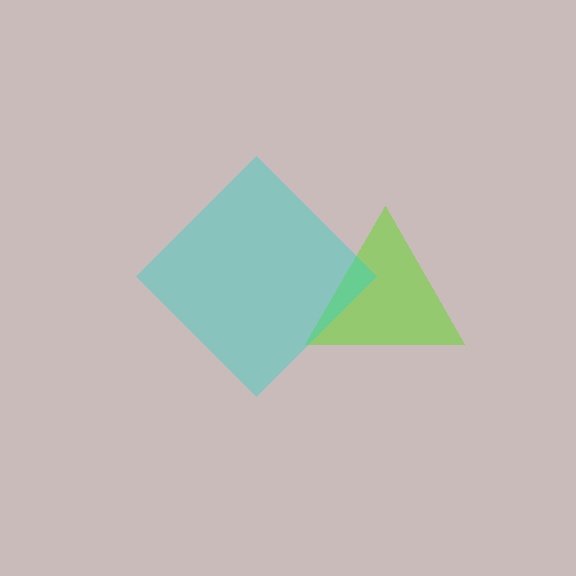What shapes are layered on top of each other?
The layered shapes are: a lime triangle, a cyan diamond.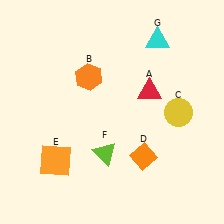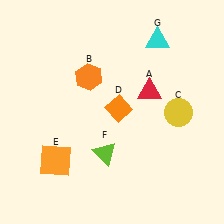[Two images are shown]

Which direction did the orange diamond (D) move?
The orange diamond (D) moved up.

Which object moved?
The orange diamond (D) moved up.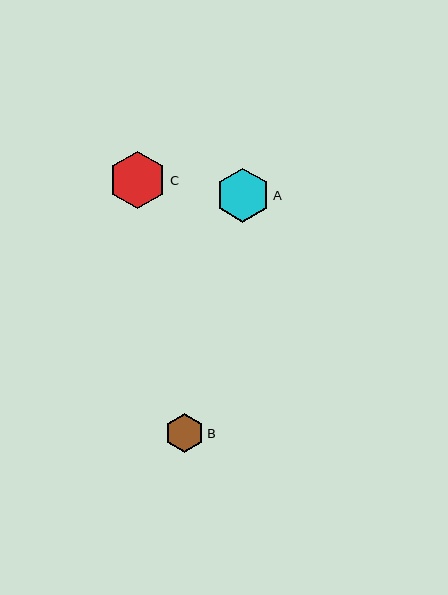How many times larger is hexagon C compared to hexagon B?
Hexagon C is approximately 1.5 times the size of hexagon B.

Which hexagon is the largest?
Hexagon C is the largest with a size of approximately 58 pixels.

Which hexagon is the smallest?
Hexagon B is the smallest with a size of approximately 39 pixels.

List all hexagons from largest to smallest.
From largest to smallest: C, A, B.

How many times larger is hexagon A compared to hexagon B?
Hexagon A is approximately 1.4 times the size of hexagon B.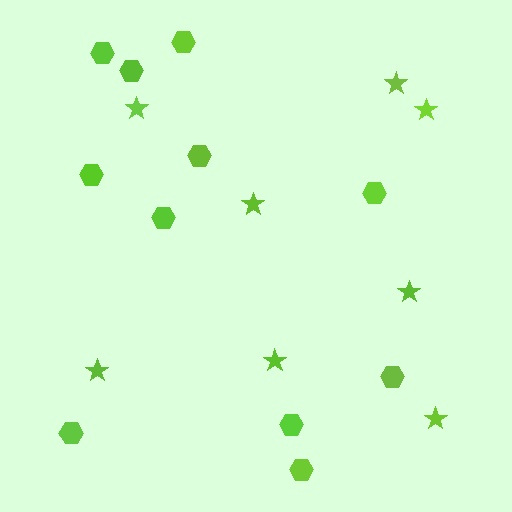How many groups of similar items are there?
There are 2 groups: one group of hexagons (11) and one group of stars (8).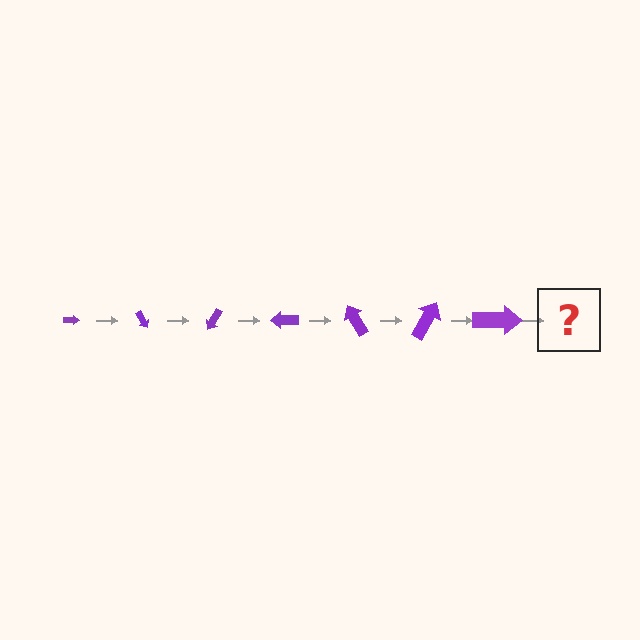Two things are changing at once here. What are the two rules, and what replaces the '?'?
The two rules are that the arrow grows larger each step and it rotates 60 degrees each step. The '?' should be an arrow, larger than the previous one and rotated 420 degrees from the start.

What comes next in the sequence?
The next element should be an arrow, larger than the previous one and rotated 420 degrees from the start.